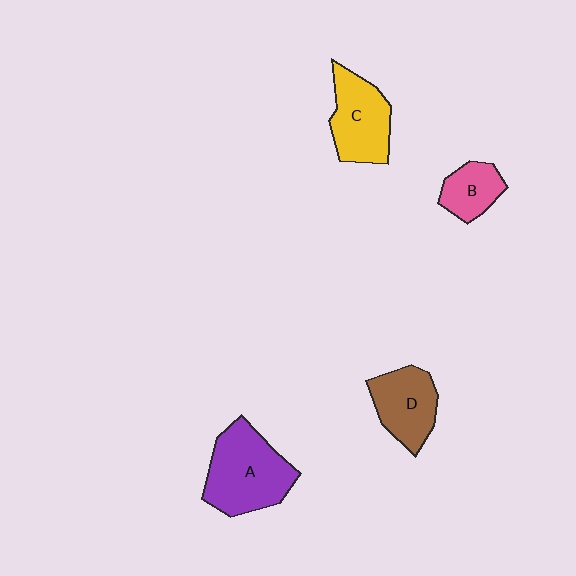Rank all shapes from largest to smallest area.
From largest to smallest: A (purple), C (yellow), D (brown), B (pink).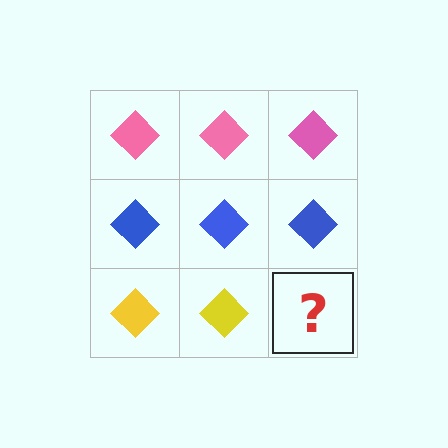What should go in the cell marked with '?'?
The missing cell should contain a yellow diamond.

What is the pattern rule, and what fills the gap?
The rule is that each row has a consistent color. The gap should be filled with a yellow diamond.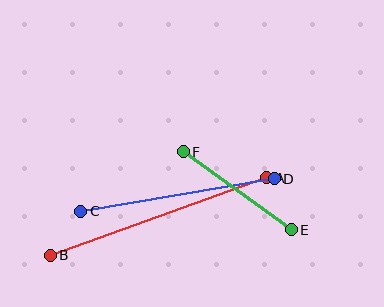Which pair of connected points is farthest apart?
Points A and B are farthest apart.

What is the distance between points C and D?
The distance is approximately 196 pixels.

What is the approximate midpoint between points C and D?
The midpoint is at approximately (177, 195) pixels.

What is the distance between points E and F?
The distance is approximately 133 pixels.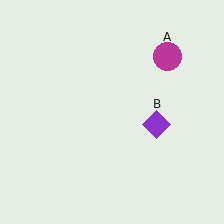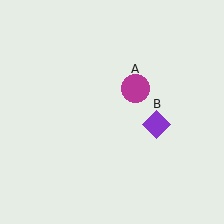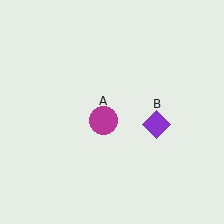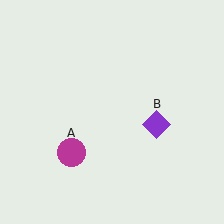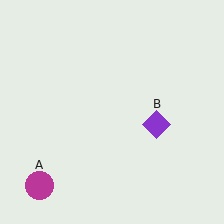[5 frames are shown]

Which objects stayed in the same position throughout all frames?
Purple diamond (object B) remained stationary.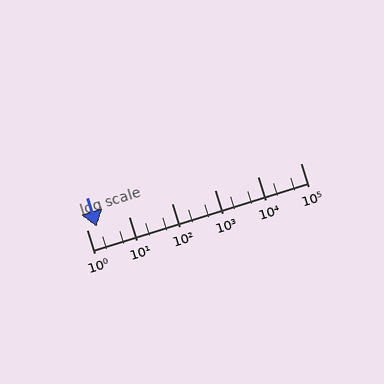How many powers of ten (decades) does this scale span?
The scale spans 5 decades, from 1 to 100000.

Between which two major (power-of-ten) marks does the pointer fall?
The pointer is between 1 and 10.